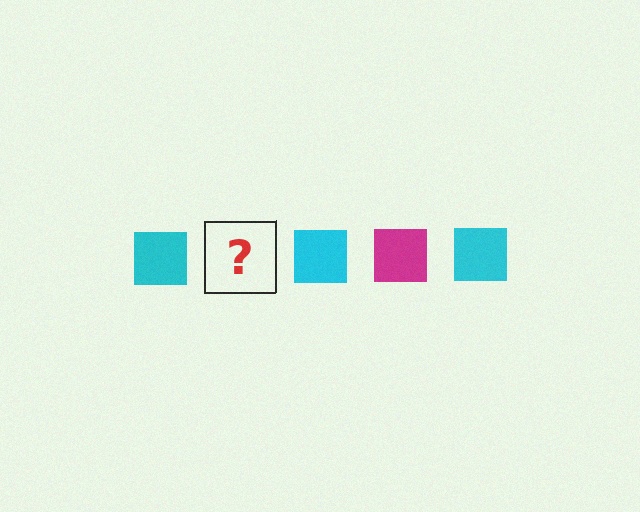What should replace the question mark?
The question mark should be replaced with a magenta square.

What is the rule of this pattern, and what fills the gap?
The rule is that the pattern cycles through cyan, magenta squares. The gap should be filled with a magenta square.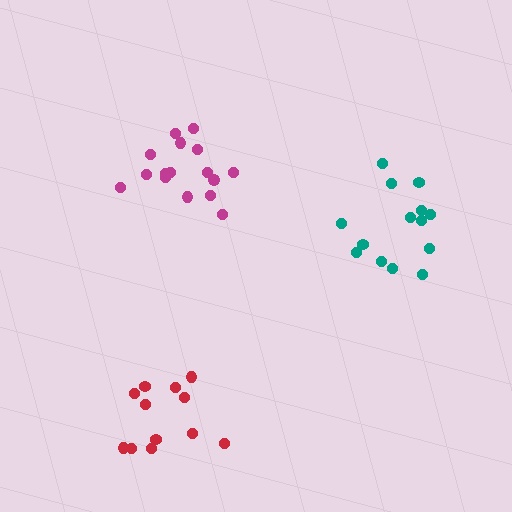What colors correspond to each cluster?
The clusters are colored: teal, magenta, red.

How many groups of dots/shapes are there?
There are 3 groups.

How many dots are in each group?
Group 1: 14 dots, Group 2: 16 dots, Group 3: 12 dots (42 total).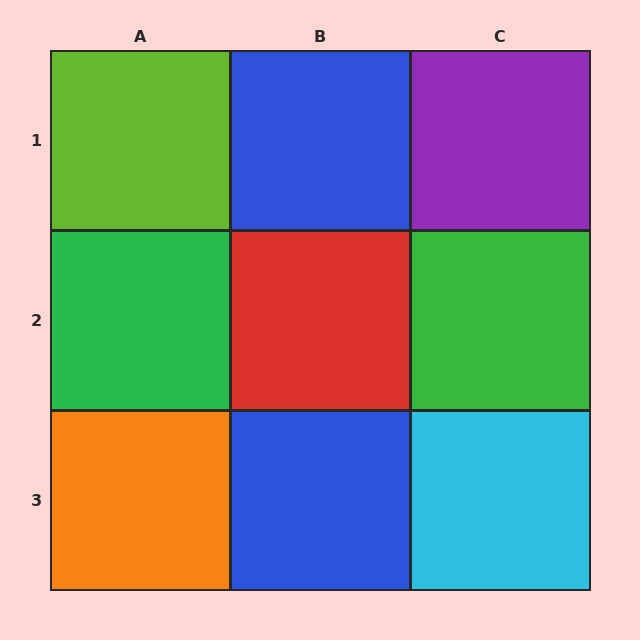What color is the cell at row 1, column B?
Blue.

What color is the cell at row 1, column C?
Purple.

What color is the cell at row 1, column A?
Lime.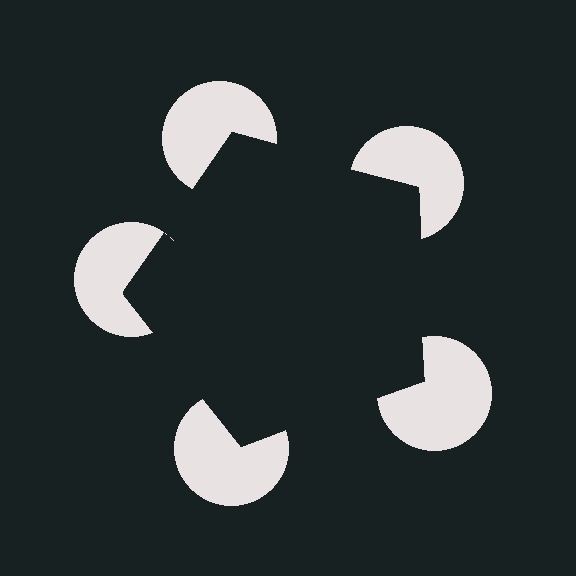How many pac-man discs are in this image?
There are 5 — one at each vertex of the illusory pentagon.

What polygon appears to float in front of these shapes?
An illusory pentagon — its edges are inferred from the aligned wedge cuts in the pac-man discs, not physically drawn.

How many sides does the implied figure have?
5 sides.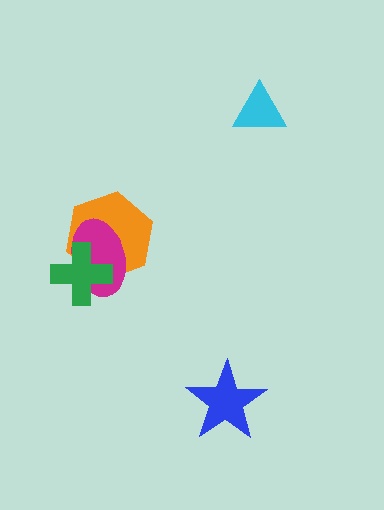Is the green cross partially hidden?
No, no other shape covers it.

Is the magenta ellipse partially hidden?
Yes, it is partially covered by another shape.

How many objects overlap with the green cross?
2 objects overlap with the green cross.